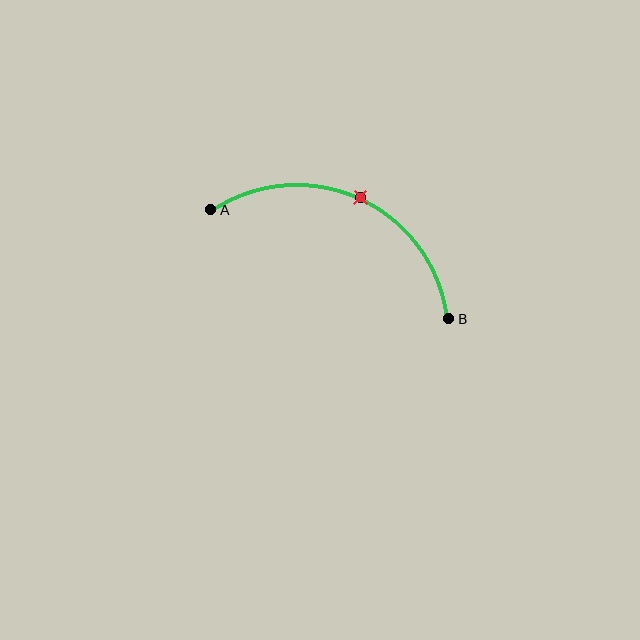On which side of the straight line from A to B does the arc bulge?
The arc bulges above the straight line connecting A and B.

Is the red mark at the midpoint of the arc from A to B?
Yes. The red mark lies on the arc at equal arc-length from both A and B — it is the arc midpoint.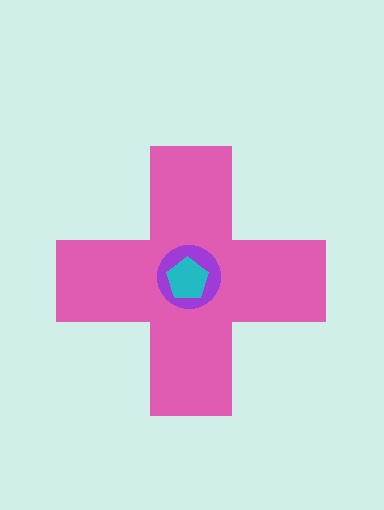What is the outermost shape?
The pink cross.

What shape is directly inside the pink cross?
The purple circle.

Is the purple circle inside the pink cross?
Yes.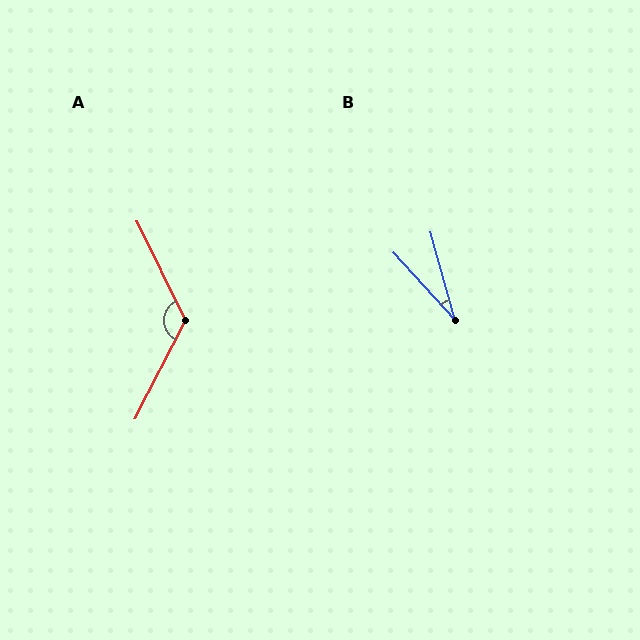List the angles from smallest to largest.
B (27°), A (127°).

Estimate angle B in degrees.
Approximately 27 degrees.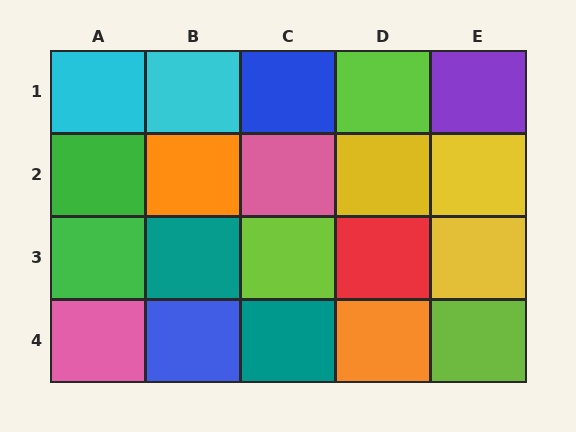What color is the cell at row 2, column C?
Pink.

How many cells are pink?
2 cells are pink.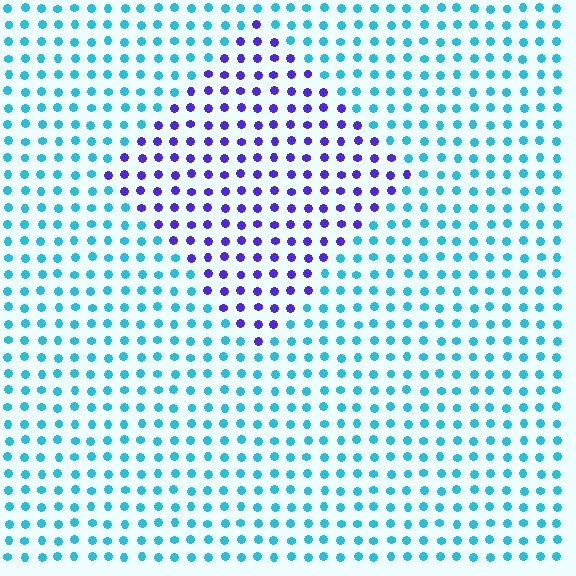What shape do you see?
I see a diamond.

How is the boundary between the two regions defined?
The boundary is defined purely by a slight shift in hue (about 66 degrees). Spacing, size, and orientation are identical on both sides.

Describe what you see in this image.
The image is filled with small cyan elements in a uniform arrangement. A diamond-shaped region is visible where the elements are tinted to a slightly different hue, forming a subtle color boundary.